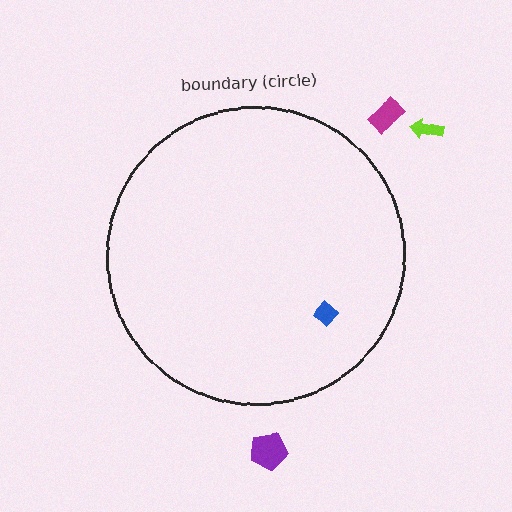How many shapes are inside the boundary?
1 inside, 3 outside.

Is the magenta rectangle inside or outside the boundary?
Outside.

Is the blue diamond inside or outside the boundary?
Inside.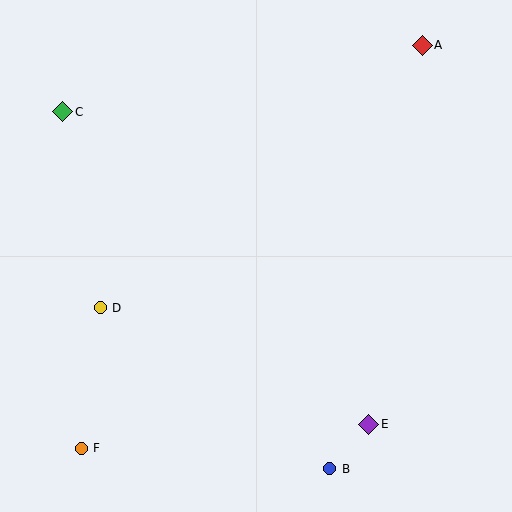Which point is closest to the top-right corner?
Point A is closest to the top-right corner.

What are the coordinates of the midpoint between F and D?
The midpoint between F and D is at (91, 378).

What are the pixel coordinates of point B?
Point B is at (330, 469).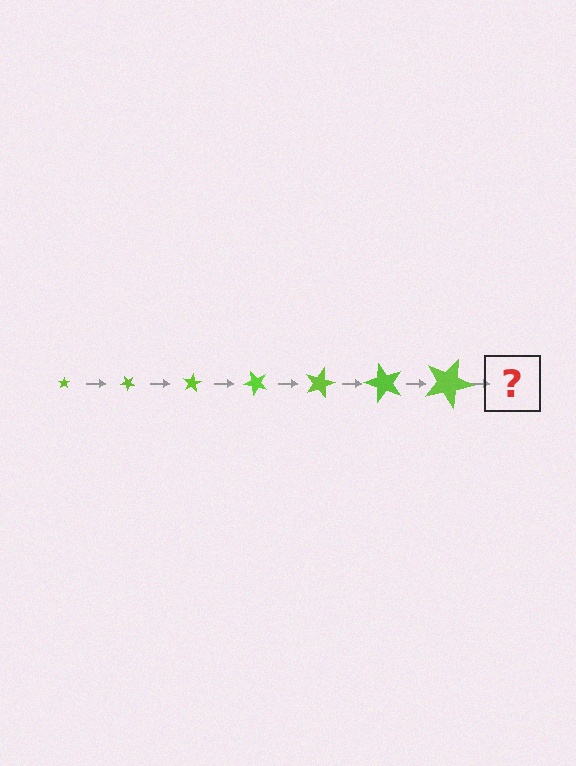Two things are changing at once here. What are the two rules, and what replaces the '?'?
The two rules are that the star grows larger each step and it rotates 40 degrees each step. The '?' should be a star, larger than the previous one and rotated 280 degrees from the start.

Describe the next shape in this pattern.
It should be a star, larger than the previous one and rotated 280 degrees from the start.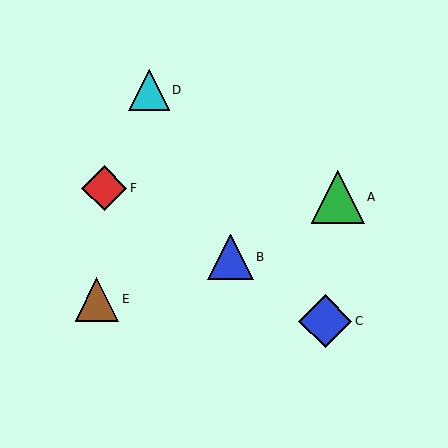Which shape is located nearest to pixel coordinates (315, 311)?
The blue diamond (labeled C) at (325, 321) is nearest to that location.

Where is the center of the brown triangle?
The center of the brown triangle is at (97, 299).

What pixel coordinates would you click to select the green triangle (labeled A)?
Click at (338, 197) to select the green triangle A.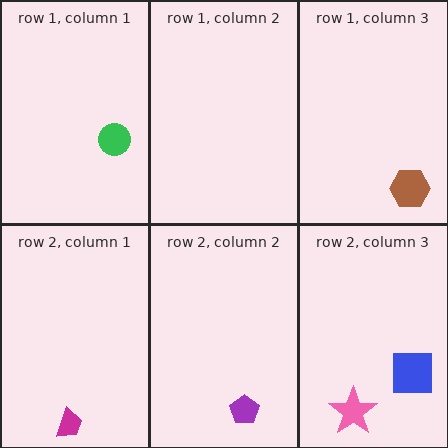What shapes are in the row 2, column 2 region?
The purple pentagon.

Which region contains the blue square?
The row 2, column 3 region.